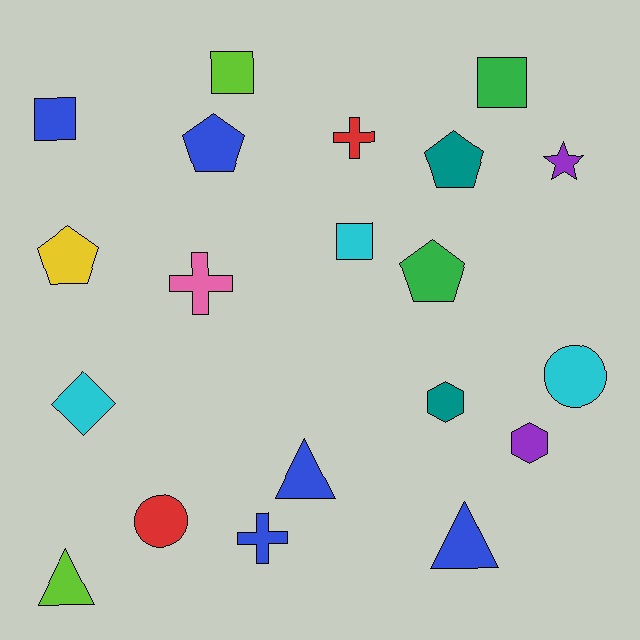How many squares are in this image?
There are 4 squares.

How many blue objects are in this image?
There are 5 blue objects.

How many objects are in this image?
There are 20 objects.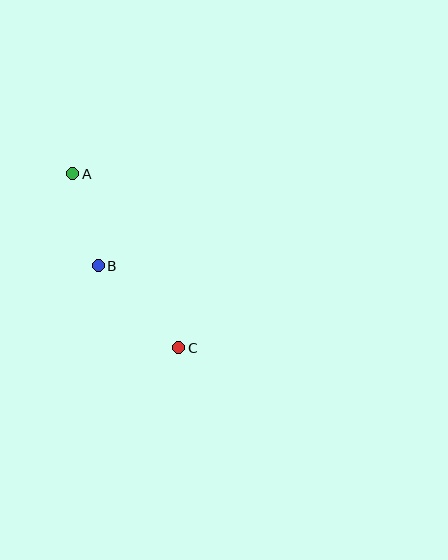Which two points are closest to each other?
Points A and B are closest to each other.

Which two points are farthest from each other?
Points A and C are farthest from each other.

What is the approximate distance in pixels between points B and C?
The distance between B and C is approximately 115 pixels.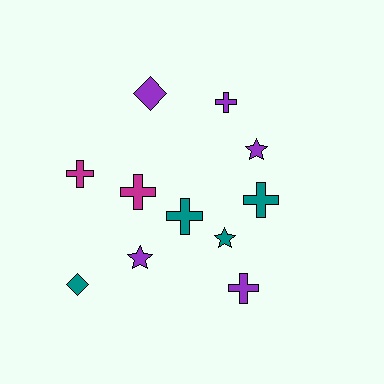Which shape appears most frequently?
Cross, with 6 objects.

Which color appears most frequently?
Purple, with 5 objects.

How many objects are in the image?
There are 11 objects.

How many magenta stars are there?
There are no magenta stars.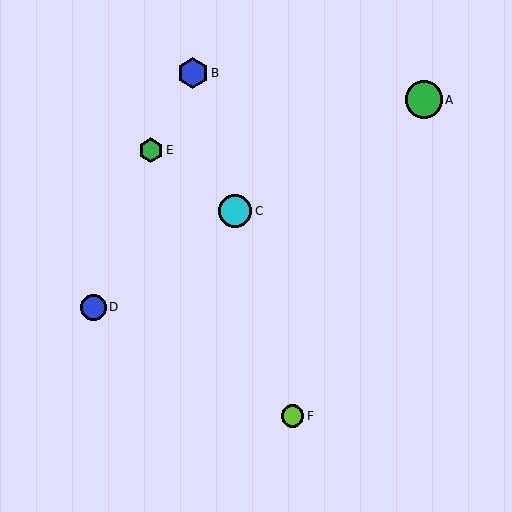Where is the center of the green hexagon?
The center of the green hexagon is at (151, 150).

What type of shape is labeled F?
Shape F is a lime circle.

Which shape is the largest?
The green circle (labeled A) is the largest.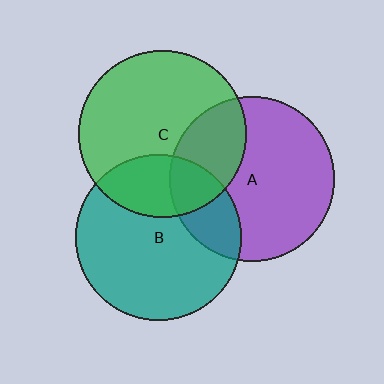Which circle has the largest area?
Circle C (green).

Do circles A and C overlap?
Yes.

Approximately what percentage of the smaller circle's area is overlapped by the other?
Approximately 30%.